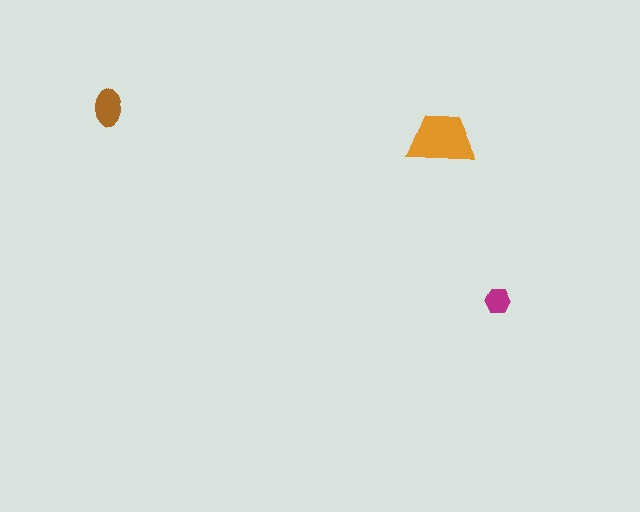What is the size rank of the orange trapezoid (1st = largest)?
1st.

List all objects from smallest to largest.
The magenta hexagon, the brown ellipse, the orange trapezoid.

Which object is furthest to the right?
The magenta hexagon is rightmost.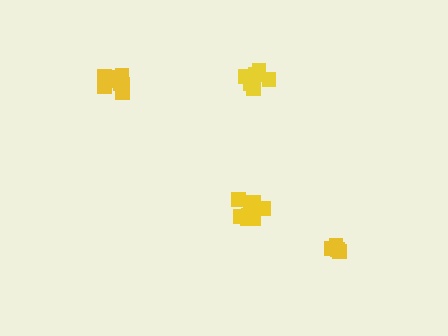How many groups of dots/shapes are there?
There are 4 groups.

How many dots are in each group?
Group 1: 7 dots, Group 2: 5 dots, Group 3: 11 dots, Group 4: 9 dots (32 total).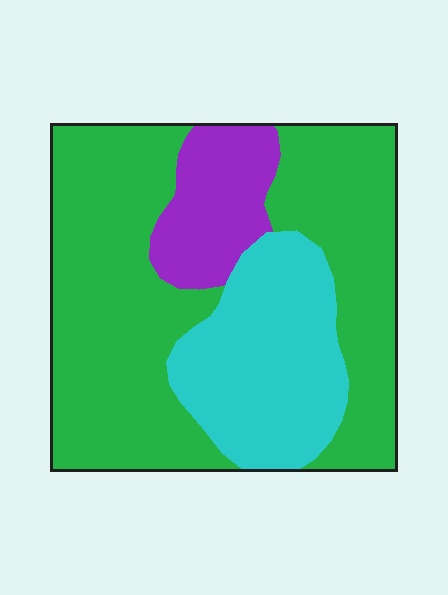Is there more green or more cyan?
Green.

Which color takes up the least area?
Purple, at roughly 15%.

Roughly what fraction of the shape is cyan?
Cyan takes up about one quarter (1/4) of the shape.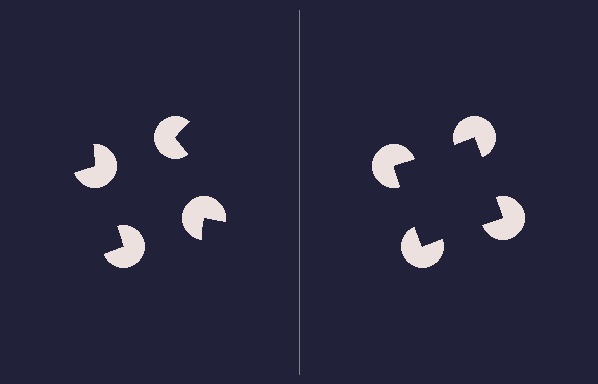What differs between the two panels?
The pac-man discs are positioned identically on both sides; only the wedge orientations differ. On the right they align to a square; on the left they are misaligned.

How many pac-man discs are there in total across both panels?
8 — 4 on each side.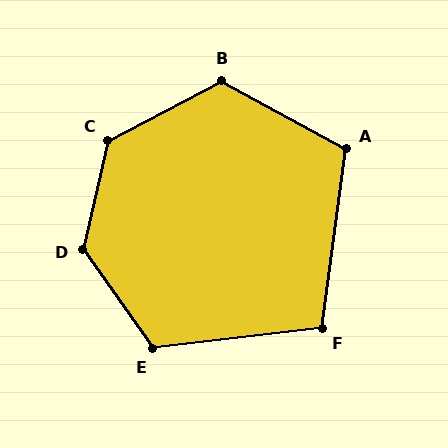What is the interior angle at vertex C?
Approximately 130 degrees (obtuse).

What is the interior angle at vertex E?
Approximately 118 degrees (obtuse).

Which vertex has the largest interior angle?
D, at approximately 132 degrees.